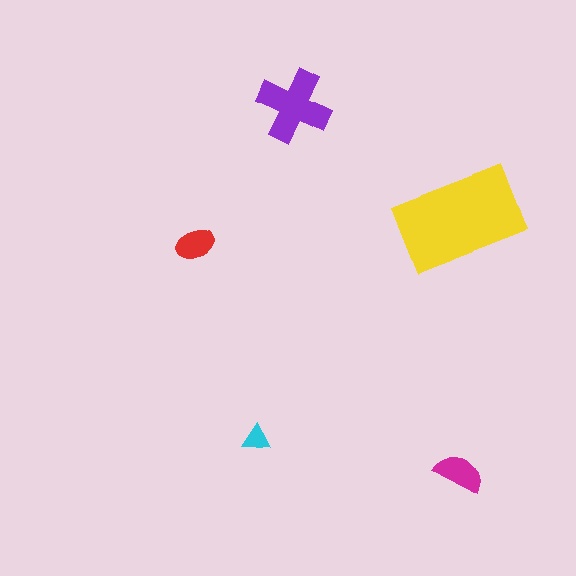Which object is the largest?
The yellow rectangle.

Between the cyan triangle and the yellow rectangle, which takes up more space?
The yellow rectangle.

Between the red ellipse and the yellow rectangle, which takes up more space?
The yellow rectangle.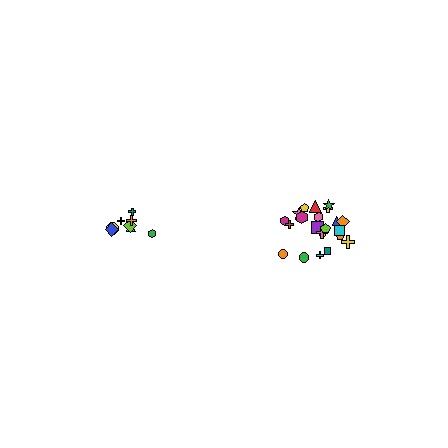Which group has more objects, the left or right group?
The right group.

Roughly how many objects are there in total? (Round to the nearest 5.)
Roughly 30 objects in total.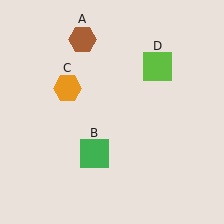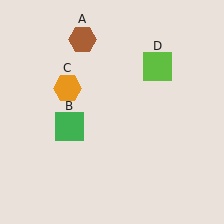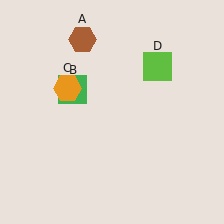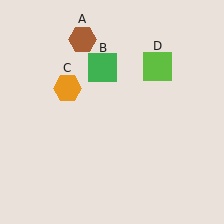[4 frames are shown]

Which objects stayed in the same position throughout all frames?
Brown hexagon (object A) and orange hexagon (object C) and lime square (object D) remained stationary.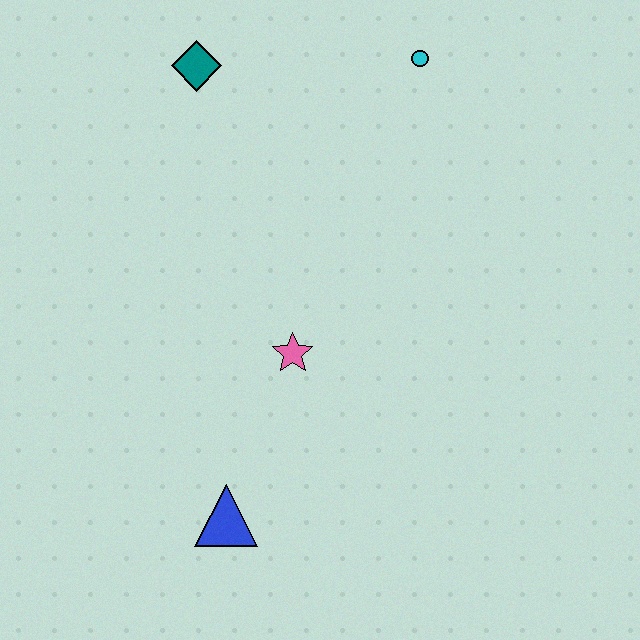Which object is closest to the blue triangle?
The pink star is closest to the blue triangle.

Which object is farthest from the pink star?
The cyan circle is farthest from the pink star.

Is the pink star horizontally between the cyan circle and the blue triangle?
Yes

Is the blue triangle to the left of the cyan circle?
Yes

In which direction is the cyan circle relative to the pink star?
The cyan circle is above the pink star.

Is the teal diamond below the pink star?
No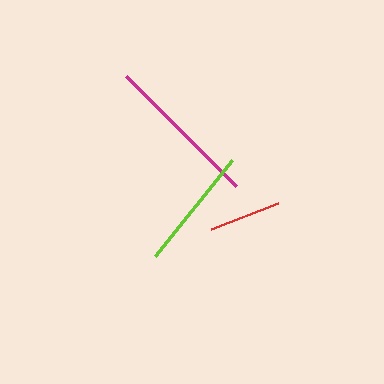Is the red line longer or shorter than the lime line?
The lime line is longer than the red line.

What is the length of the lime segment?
The lime segment is approximately 124 pixels long.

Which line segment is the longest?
The magenta line is the longest at approximately 155 pixels.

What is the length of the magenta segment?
The magenta segment is approximately 155 pixels long.